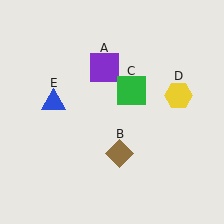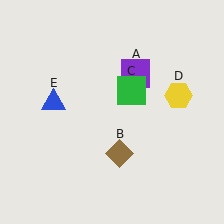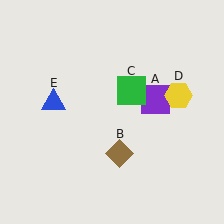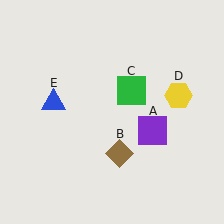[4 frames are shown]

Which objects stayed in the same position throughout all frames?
Brown diamond (object B) and green square (object C) and yellow hexagon (object D) and blue triangle (object E) remained stationary.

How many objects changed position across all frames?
1 object changed position: purple square (object A).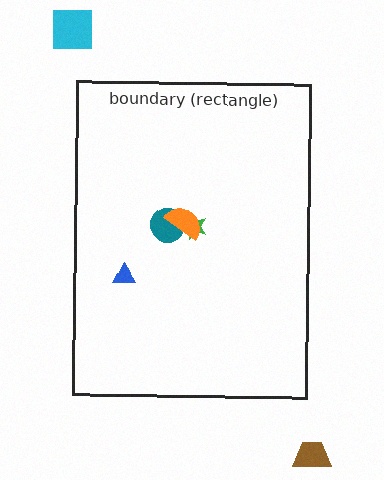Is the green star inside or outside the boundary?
Inside.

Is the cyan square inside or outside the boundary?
Outside.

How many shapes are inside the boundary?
4 inside, 2 outside.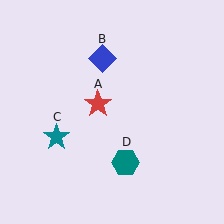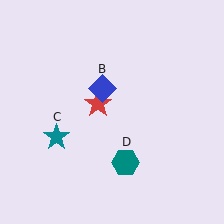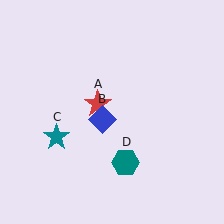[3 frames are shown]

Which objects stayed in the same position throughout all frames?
Red star (object A) and teal star (object C) and teal hexagon (object D) remained stationary.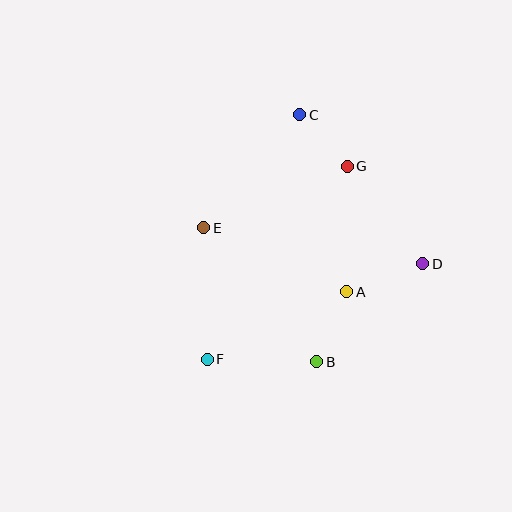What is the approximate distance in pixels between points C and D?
The distance between C and D is approximately 193 pixels.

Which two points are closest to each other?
Points C and G are closest to each other.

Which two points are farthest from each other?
Points C and F are farthest from each other.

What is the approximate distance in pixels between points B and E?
The distance between B and E is approximately 175 pixels.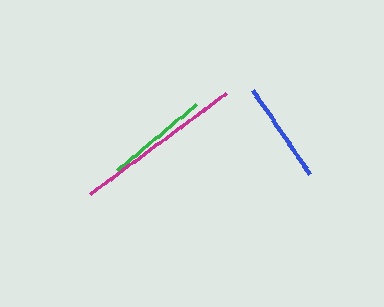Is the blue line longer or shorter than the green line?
The green line is longer than the blue line.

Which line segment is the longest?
The magenta line is the longest at approximately 168 pixels.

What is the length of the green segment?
The green segment is approximately 103 pixels long.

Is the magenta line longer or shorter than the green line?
The magenta line is longer than the green line.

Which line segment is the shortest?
The blue line is the shortest at approximately 102 pixels.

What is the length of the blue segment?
The blue segment is approximately 102 pixels long.